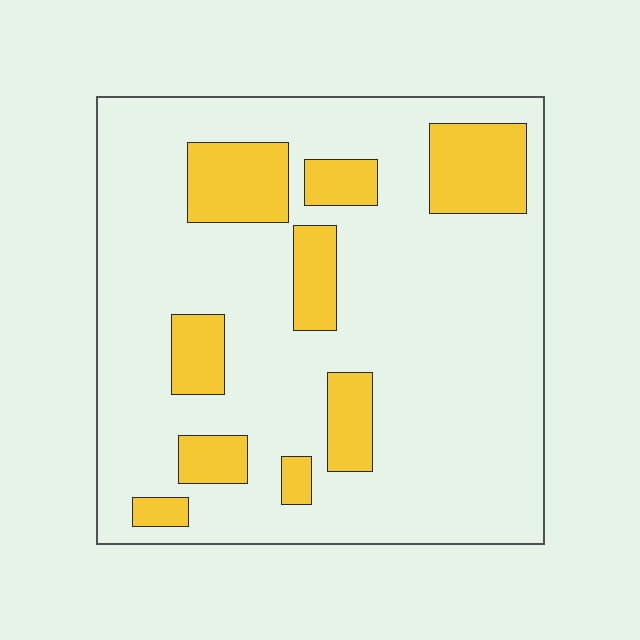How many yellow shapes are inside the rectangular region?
9.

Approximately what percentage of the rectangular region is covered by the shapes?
Approximately 20%.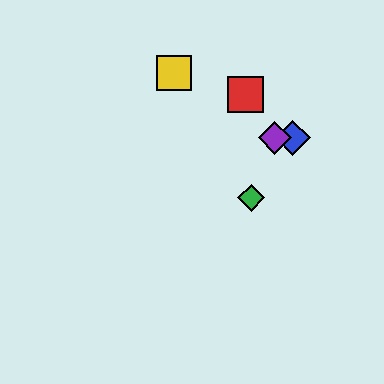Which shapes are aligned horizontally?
The blue diamond, the purple diamond are aligned horizontally.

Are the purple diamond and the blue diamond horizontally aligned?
Yes, both are at y≈138.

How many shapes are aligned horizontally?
2 shapes (the blue diamond, the purple diamond) are aligned horizontally.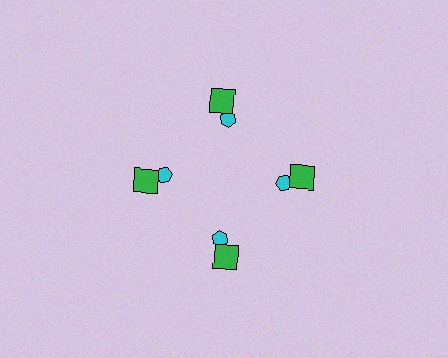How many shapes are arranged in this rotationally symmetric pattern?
There are 8 shapes, arranged in 4 groups of 2.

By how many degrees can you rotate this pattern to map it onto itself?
The pattern maps onto itself every 90 degrees of rotation.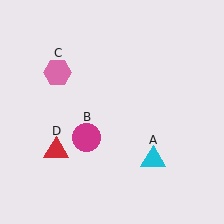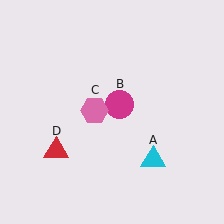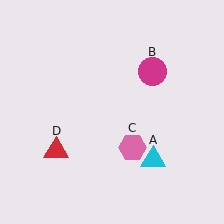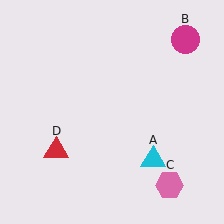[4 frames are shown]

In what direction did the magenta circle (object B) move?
The magenta circle (object B) moved up and to the right.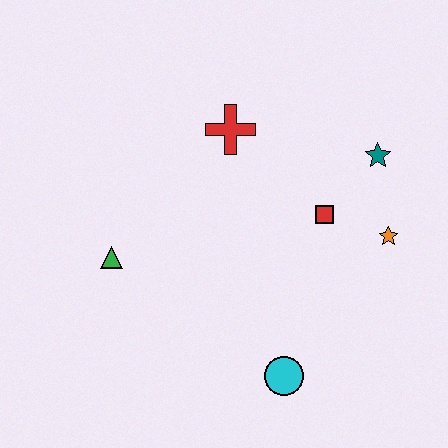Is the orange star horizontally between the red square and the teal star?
No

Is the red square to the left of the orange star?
Yes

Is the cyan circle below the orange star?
Yes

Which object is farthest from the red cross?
The cyan circle is farthest from the red cross.